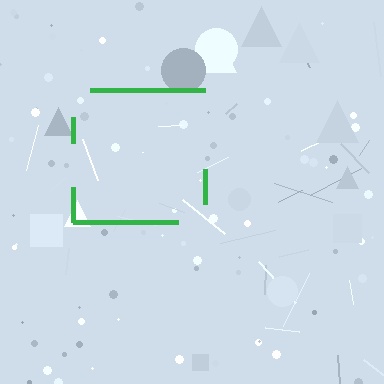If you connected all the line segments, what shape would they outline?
They would outline a square.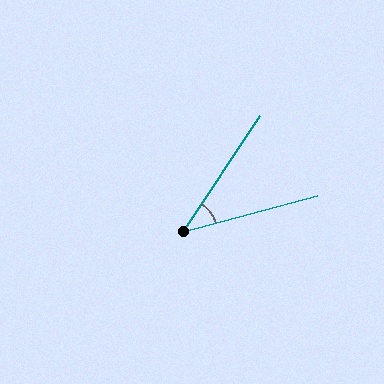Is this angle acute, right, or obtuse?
It is acute.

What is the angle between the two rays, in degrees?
Approximately 41 degrees.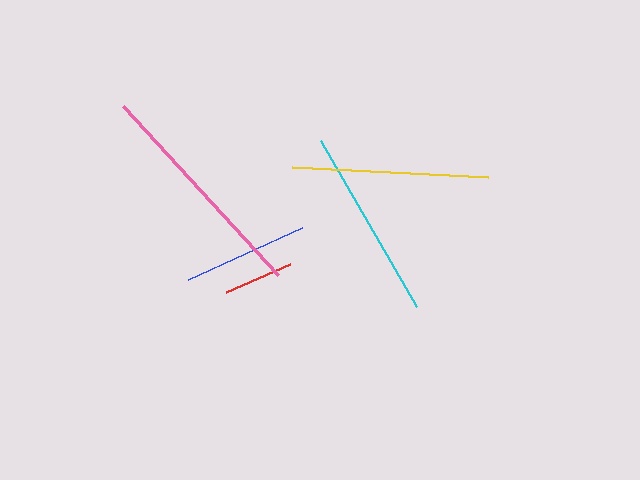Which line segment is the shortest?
The red line is the shortest at approximately 70 pixels.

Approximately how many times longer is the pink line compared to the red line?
The pink line is approximately 3.3 times the length of the red line.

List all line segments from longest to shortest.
From longest to shortest: pink, yellow, cyan, blue, red.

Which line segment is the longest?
The pink line is the longest at approximately 230 pixels.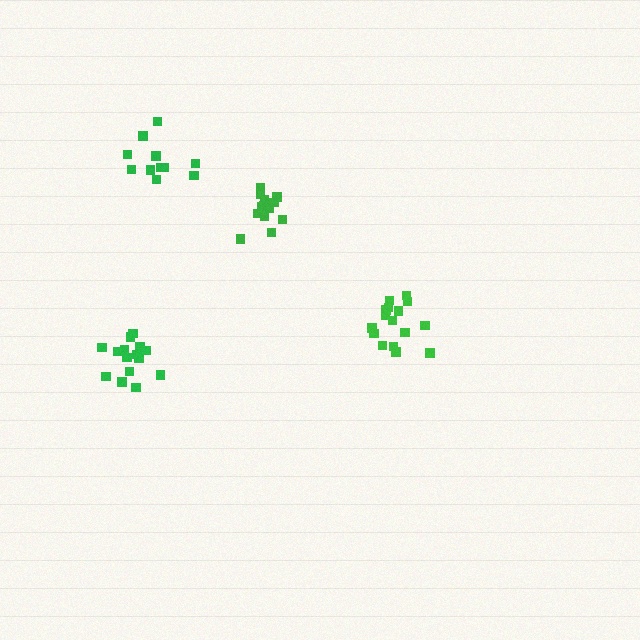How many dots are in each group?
Group 1: 13 dots, Group 2: 15 dots, Group 3: 16 dots, Group 4: 11 dots (55 total).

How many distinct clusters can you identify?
There are 4 distinct clusters.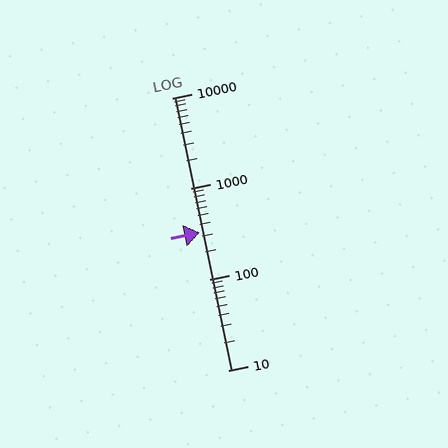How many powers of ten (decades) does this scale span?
The scale spans 3 decades, from 10 to 10000.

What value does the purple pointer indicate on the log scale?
The pointer indicates approximately 330.